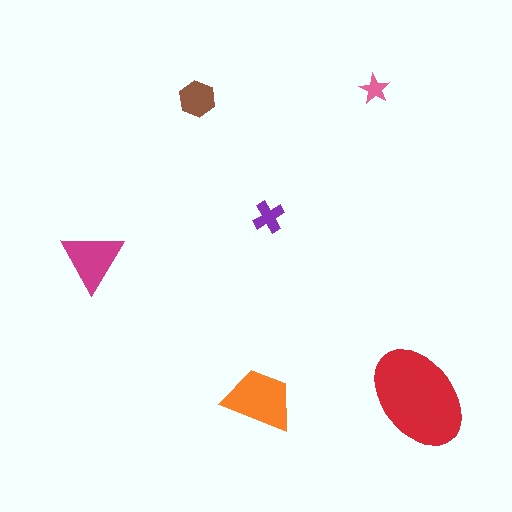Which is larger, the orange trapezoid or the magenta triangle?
The orange trapezoid.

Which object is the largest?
The red ellipse.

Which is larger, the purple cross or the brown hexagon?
The brown hexagon.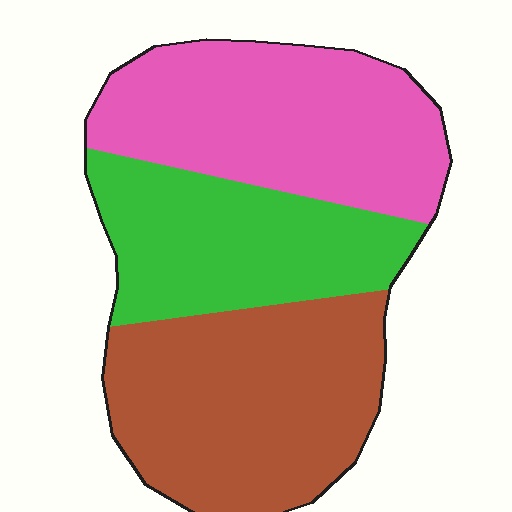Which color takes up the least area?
Green, at roughly 30%.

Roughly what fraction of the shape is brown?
Brown covers around 35% of the shape.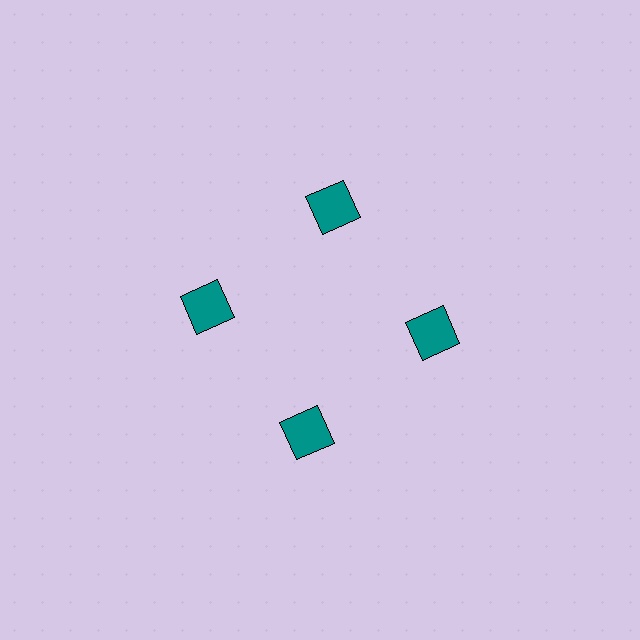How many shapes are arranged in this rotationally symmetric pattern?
There are 4 shapes, arranged in 4 groups of 1.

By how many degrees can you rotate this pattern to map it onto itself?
The pattern maps onto itself every 90 degrees of rotation.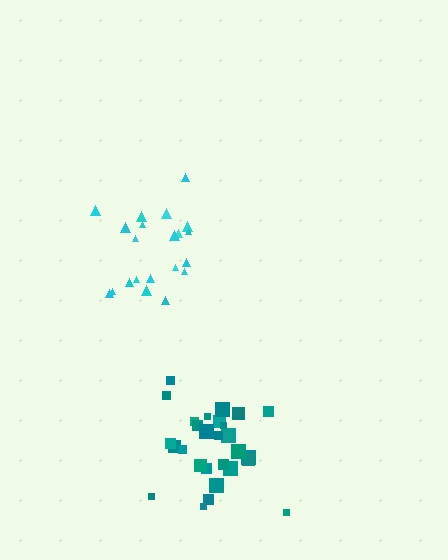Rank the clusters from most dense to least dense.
teal, cyan.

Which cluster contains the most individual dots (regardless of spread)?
Teal (28).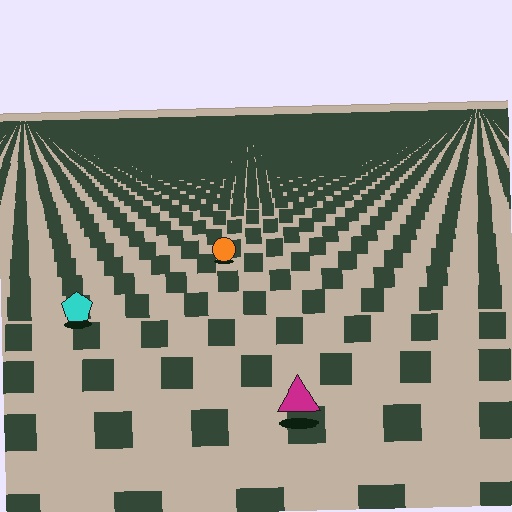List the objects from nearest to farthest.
From nearest to farthest: the magenta triangle, the cyan pentagon, the orange circle.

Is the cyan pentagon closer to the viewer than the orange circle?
Yes. The cyan pentagon is closer — you can tell from the texture gradient: the ground texture is coarser near it.